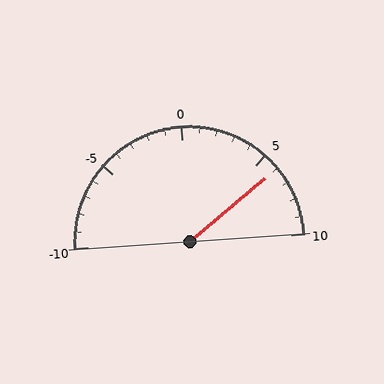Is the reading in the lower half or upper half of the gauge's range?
The reading is in the upper half of the range (-10 to 10).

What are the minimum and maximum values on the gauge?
The gauge ranges from -10 to 10.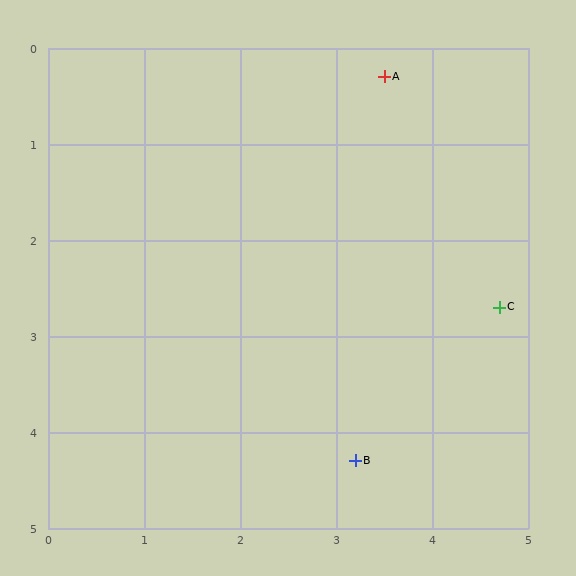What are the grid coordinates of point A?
Point A is at approximately (3.5, 0.3).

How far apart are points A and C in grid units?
Points A and C are about 2.7 grid units apart.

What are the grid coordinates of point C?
Point C is at approximately (4.7, 2.7).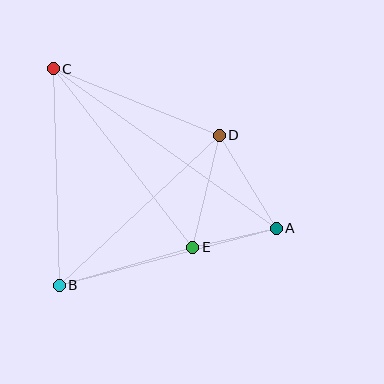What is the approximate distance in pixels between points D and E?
The distance between D and E is approximately 115 pixels.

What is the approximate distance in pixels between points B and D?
The distance between B and D is approximately 220 pixels.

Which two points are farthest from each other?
Points A and C are farthest from each other.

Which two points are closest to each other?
Points A and E are closest to each other.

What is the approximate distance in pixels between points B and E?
The distance between B and E is approximately 139 pixels.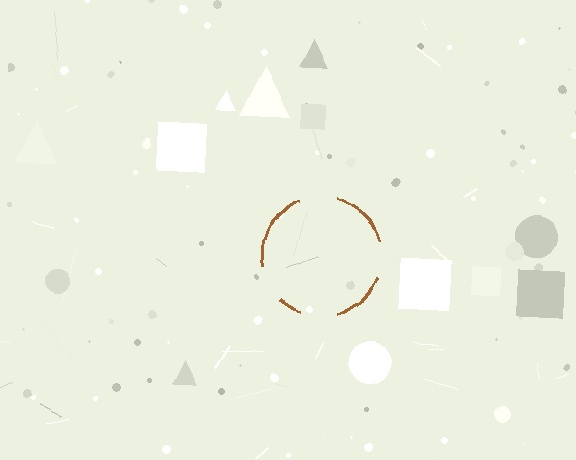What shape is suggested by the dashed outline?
The dashed outline suggests a circle.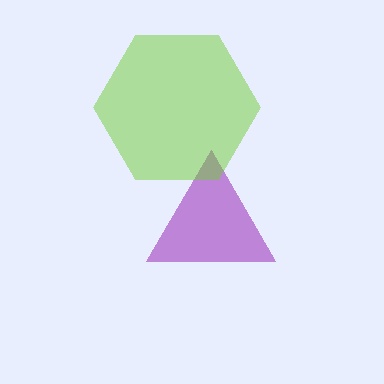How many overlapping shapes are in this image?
There are 2 overlapping shapes in the image.